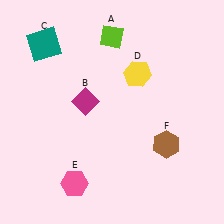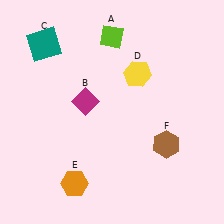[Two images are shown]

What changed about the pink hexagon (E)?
In Image 1, E is pink. In Image 2, it changed to orange.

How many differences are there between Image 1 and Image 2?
There is 1 difference between the two images.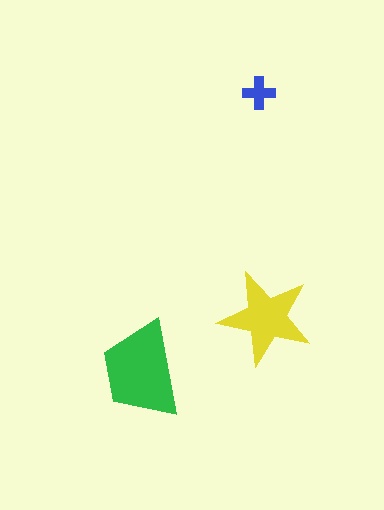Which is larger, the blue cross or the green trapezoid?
The green trapezoid.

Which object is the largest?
The green trapezoid.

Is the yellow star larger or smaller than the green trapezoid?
Smaller.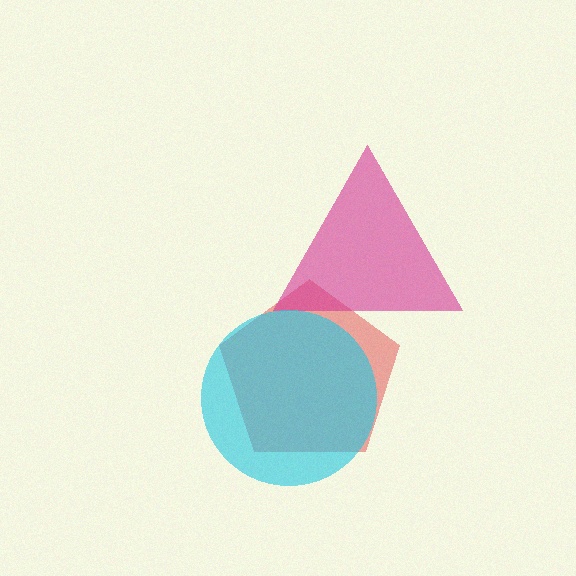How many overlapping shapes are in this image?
There are 3 overlapping shapes in the image.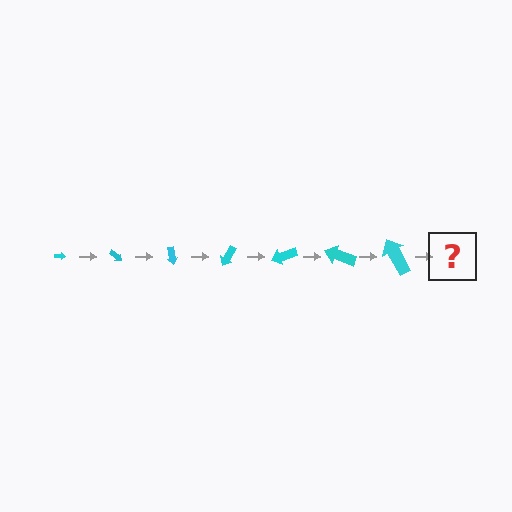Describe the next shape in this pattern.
It should be an arrow, larger than the previous one and rotated 280 degrees from the start.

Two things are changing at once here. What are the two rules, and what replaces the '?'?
The two rules are that the arrow grows larger each step and it rotates 40 degrees each step. The '?' should be an arrow, larger than the previous one and rotated 280 degrees from the start.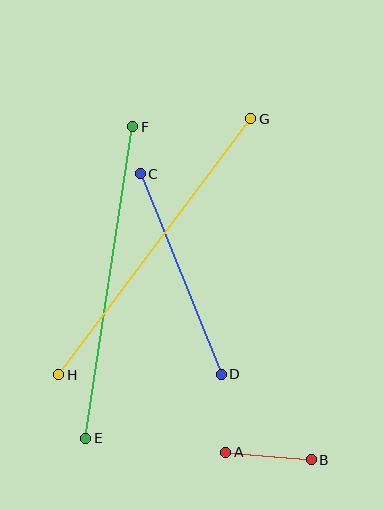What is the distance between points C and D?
The distance is approximately 216 pixels.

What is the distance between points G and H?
The distance is approximately 320 pixels.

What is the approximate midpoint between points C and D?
The midpoint is at approximately (181, 274) pixels.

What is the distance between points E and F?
The distance is approximately 315 pixels.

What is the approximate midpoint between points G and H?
The midpoint is at approximately (155, 247) pixels.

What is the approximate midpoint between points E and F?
The midpoint is at approximately (109, 282) pixels.